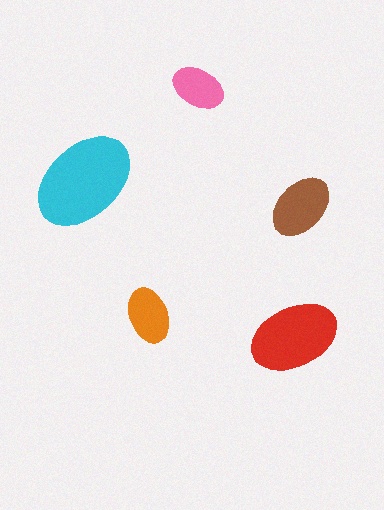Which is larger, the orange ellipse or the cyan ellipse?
The cyan one.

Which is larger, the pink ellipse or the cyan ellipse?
The cyan one.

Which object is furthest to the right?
The brown ellipse is rightmost.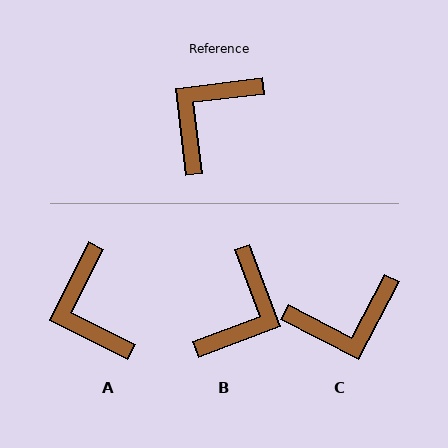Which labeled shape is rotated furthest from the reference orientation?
B, about 166 degrees away.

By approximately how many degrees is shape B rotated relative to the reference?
Approximately 166 degrees clockwise.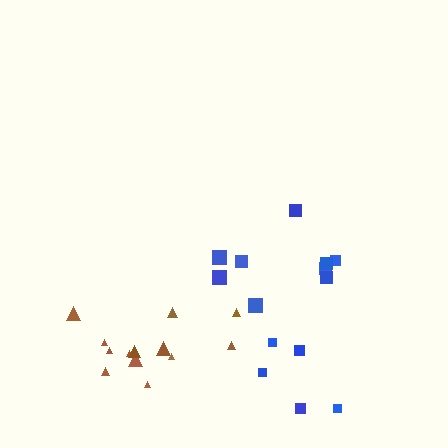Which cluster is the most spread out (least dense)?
Blue.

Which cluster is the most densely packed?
Brown.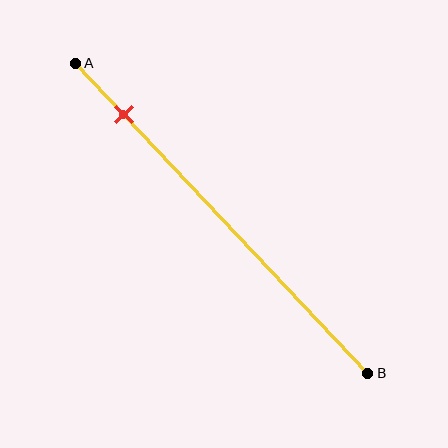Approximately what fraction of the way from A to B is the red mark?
The red mark is approximately 15% of the way from A to B.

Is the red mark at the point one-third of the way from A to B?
No, the mark is at about 15% from A, not at the 33% one-third point.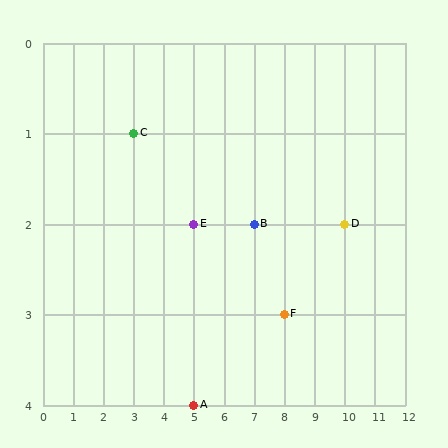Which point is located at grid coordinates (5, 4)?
Point A is at (5, 4).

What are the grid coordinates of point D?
Point D is at grid coordinates (10, 2).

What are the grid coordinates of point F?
Point F is at grid coordinates (8, 3).